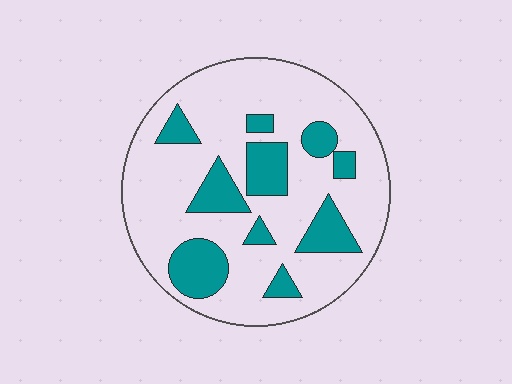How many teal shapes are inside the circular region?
10.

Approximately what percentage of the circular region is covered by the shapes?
Approximately 25%.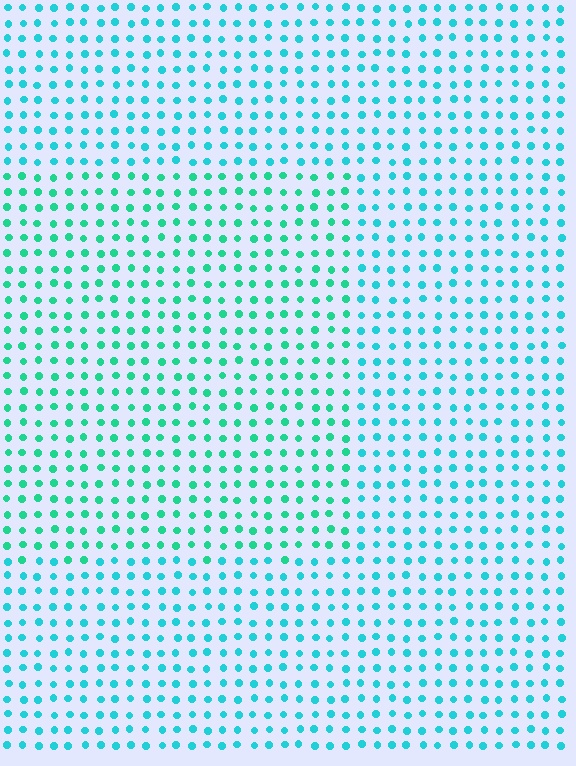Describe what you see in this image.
The image is filled with small cyan elements in a uniform arrangement. A rectangle-shaped region is visible where the elements are tinted to a slightly different hue, forming a subtle color boundary.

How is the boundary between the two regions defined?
The boundary is defined purely by a slight shift in hue (about 25 degrees). Spacing, size, and orientation are identical on both sides.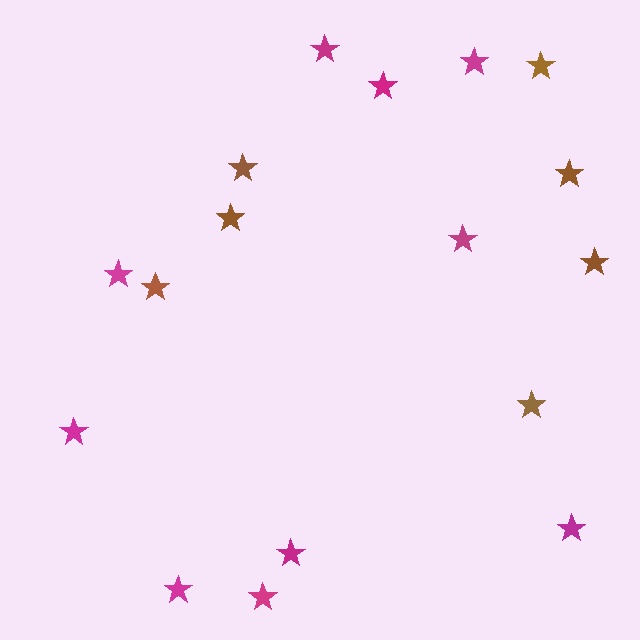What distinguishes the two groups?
There are 2 groups: one group of brown stars (7) and one group of magenta stars (10).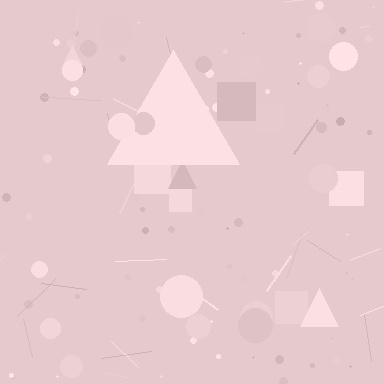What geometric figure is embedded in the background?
A triangle is embedded in the background.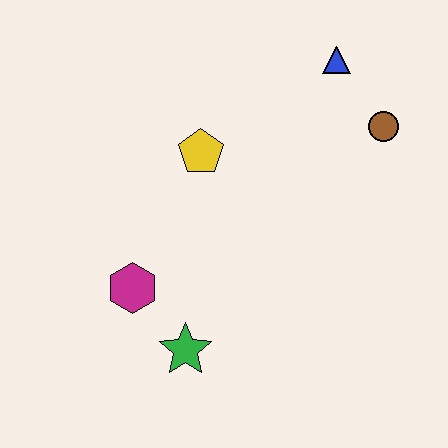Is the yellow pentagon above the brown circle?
No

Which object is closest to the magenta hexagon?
The green star is closest to the magenta hexagon.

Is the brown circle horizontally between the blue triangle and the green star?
No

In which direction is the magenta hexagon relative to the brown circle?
The magenta hexagon is to the left of the brown circle.